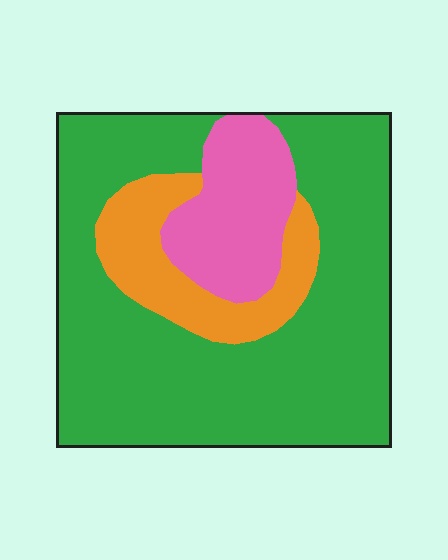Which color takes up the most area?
Green, at roughly 70%.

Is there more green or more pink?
Green.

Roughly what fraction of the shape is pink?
Pink takes up about one sixth (1/6) of the shape.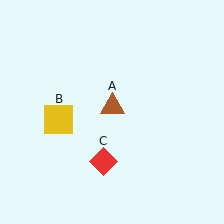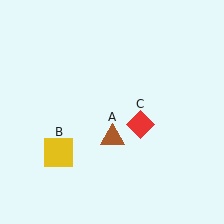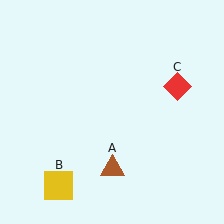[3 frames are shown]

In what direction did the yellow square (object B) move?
The yellow square (object B) moved down.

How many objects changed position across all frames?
3 objects changed position: brown triangle (object A), yellow square (object B), red diamond (object C).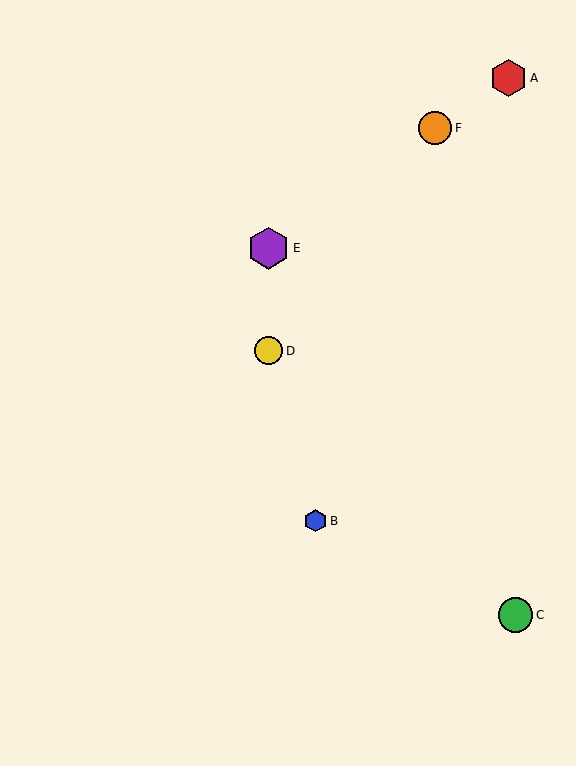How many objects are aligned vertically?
2 objects (D, E) are aligned vertically.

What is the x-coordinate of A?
Object A is at x≈508.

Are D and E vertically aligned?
Yes, both are at x≈269.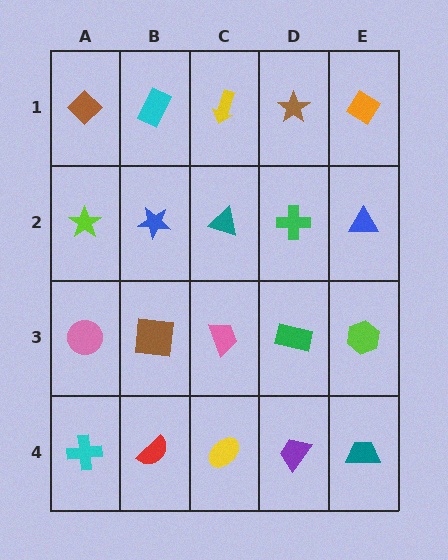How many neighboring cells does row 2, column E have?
3.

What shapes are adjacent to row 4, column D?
A green rectangle (row 3, column D), a yellow ellipse (row 4, column C), a teal trapezoid (row 4, column E).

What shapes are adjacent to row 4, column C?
A pink trapezoid (row 3, column C), a red semicircle (row 4, column B), a purple trapezoid (row 4, column D).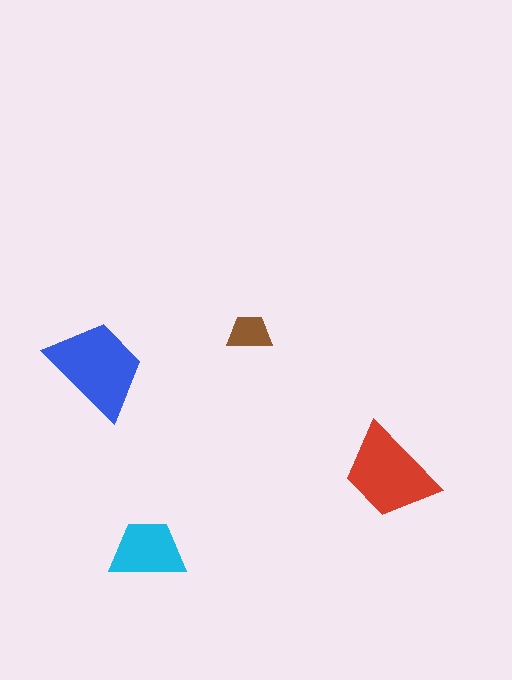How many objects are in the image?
There are 4 objects in the image.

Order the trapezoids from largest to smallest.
the blue one, the red one, the cyan one, the brown one.